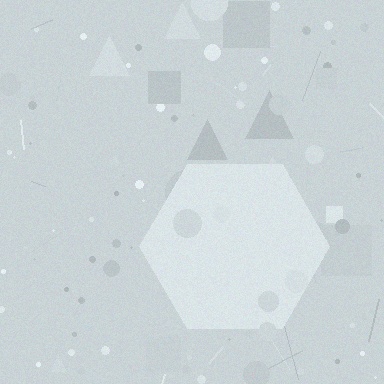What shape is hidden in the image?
A hexagon is hidden in the image.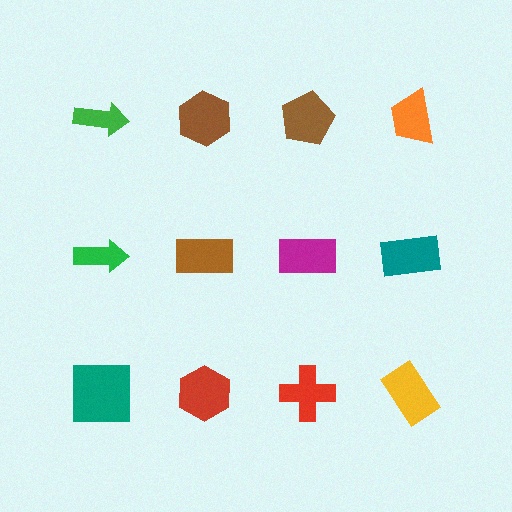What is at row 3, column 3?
A red cross.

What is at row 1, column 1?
A green arrow.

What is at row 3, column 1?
A teal square.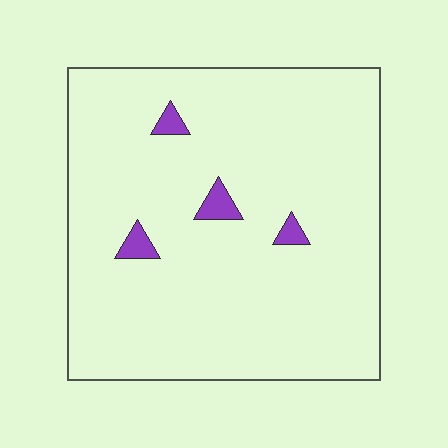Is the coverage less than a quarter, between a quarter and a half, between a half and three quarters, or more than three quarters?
Less than a quarter.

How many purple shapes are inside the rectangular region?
4.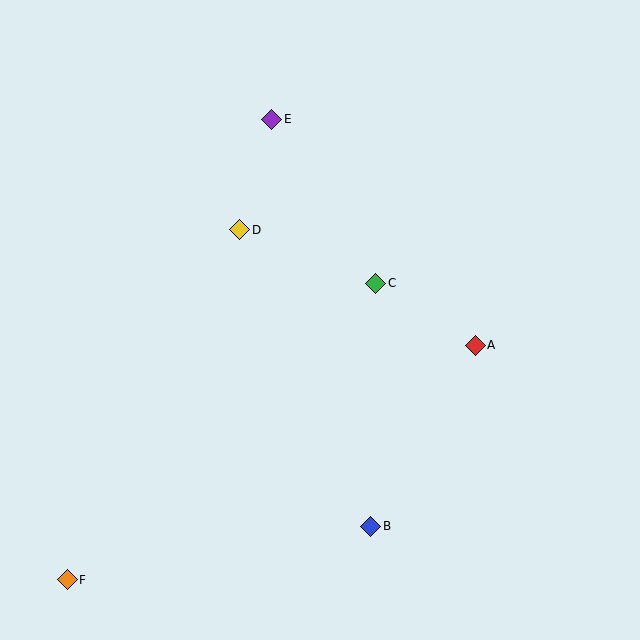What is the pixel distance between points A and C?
The distance between A and C is 117 pixels.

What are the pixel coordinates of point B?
Point B is at (371, 526).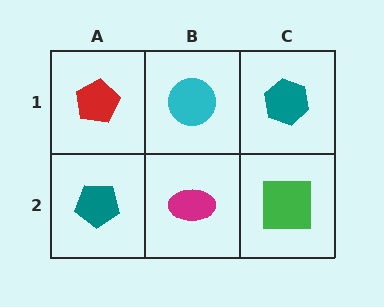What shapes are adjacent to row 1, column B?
A magenta ellipse (row 2, column B), a red pentagon (row 1, column A), a teal hexagon (row 1, column C).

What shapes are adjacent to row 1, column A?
A teal pentagon (row 2, column A), a cyan circle (row 1, column B).